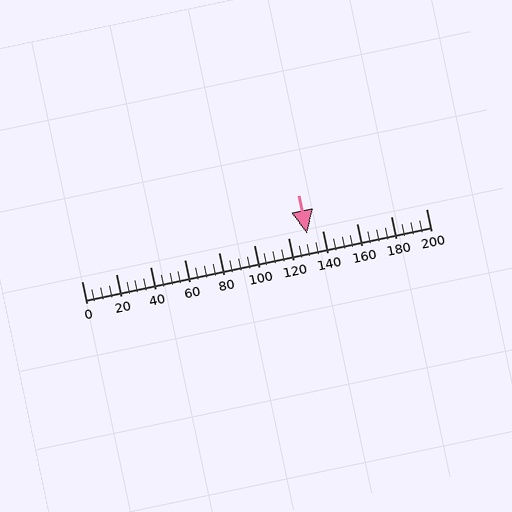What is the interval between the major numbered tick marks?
The major tick marks are spaced 20 units apart.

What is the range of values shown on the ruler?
The ruler shows values from 0 to 200.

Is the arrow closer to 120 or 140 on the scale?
The arrow is closer to 140.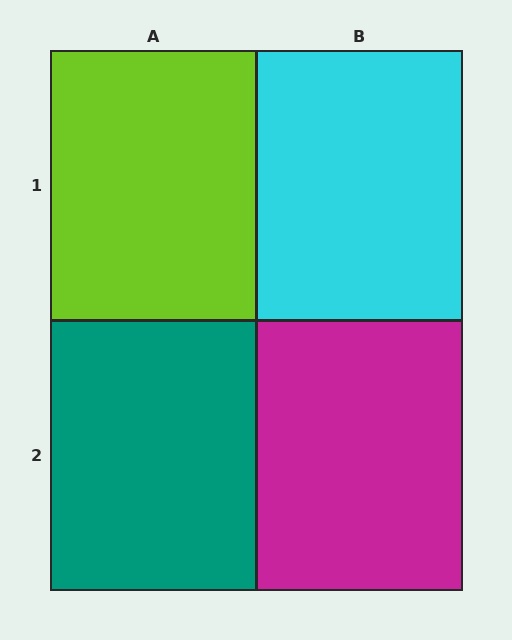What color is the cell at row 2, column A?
Teal.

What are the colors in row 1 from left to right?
Lime, cyan.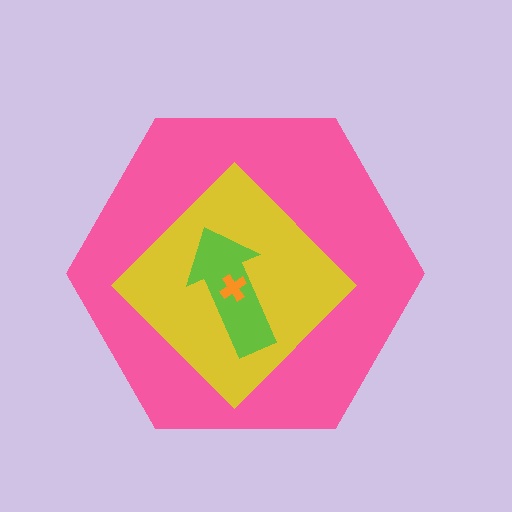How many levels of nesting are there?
4.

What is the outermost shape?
The pink hexagon.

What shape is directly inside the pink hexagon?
The yellow diamond.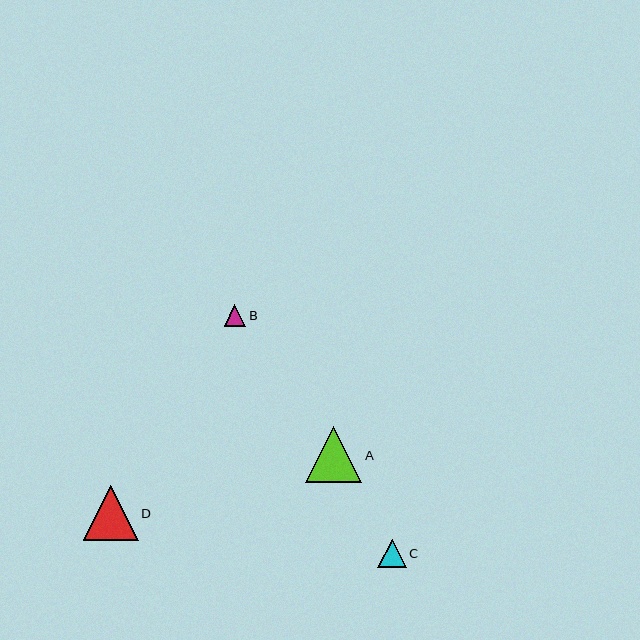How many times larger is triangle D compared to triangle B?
Triangle D is approximately 2.6 times the size of triangle B.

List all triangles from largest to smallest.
From largest to smallest: A, D, C, B.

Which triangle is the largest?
Triangle A is the largest with a size of approximately 56 pixels.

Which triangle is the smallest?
Triangle B is the smallest with a size of approximately 22 pixels.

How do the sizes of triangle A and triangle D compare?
Triangle A and triangle D are approximately the same size.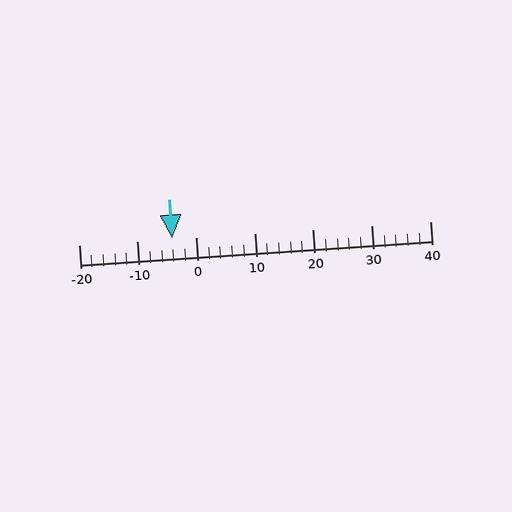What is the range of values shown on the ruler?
The ruler shows values from -20 to 40.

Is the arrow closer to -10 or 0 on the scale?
The arrow is closer to 0.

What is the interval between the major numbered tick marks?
The major tick marks are spaced 10 units apart.